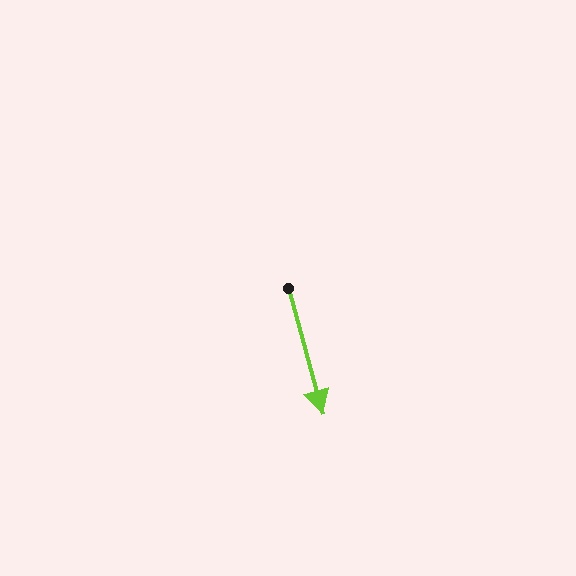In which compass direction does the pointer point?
South.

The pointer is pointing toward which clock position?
Roughly 5 o'clock.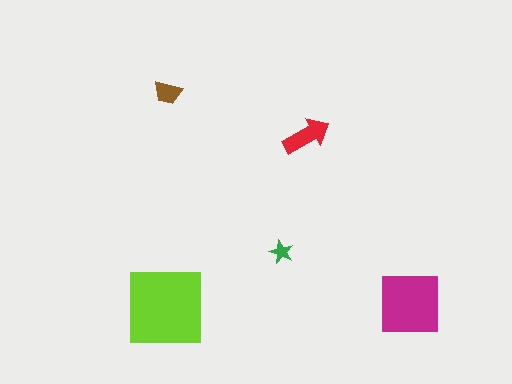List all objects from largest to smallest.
The lime square, the magenta square, the red arrow, the brown trapezoid, the green star.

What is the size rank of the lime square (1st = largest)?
1st.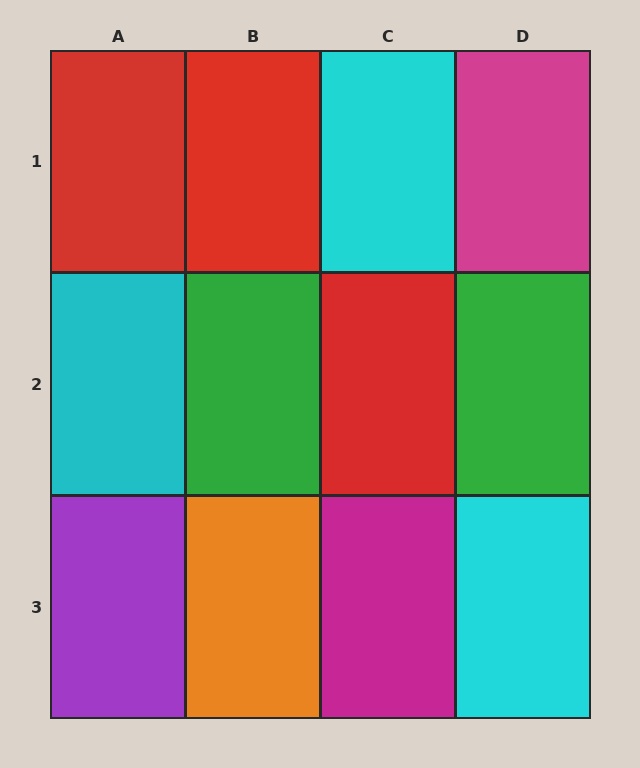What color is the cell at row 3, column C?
Magenta.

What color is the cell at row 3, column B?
Orange.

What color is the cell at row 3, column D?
Cyan.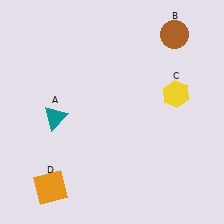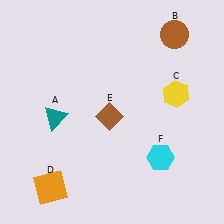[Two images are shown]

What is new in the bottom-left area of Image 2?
A brown diamond (E) was added in the bottom-left area of Image 2.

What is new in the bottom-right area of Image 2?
A cyan hexagon (F) was added in the bottom-right area of Image 2.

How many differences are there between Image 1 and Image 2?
There are 2 differences between the two images.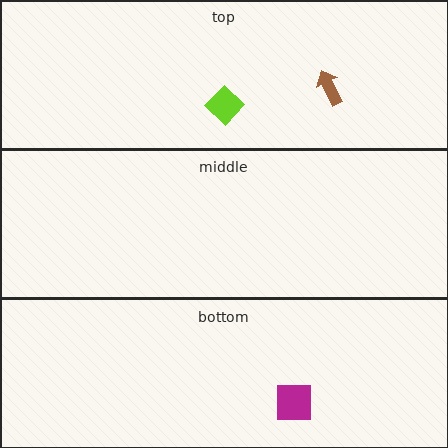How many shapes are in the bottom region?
1.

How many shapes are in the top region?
2.